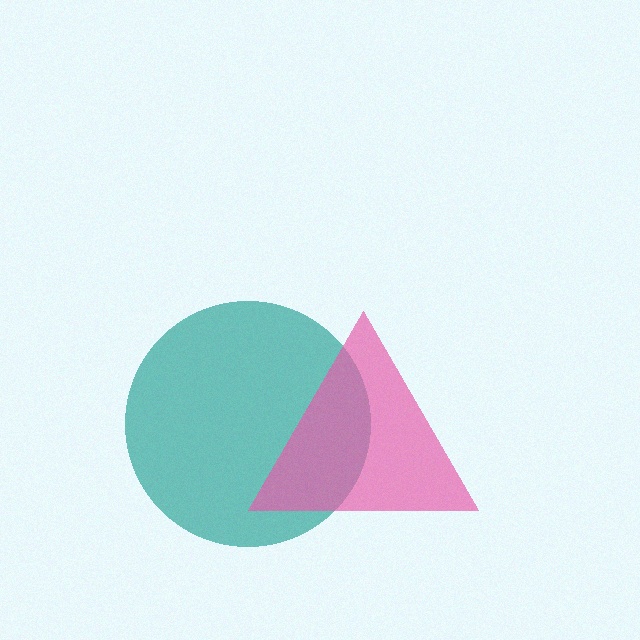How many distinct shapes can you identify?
There are 2 distinct shapes: a teal circle, a pink triangle.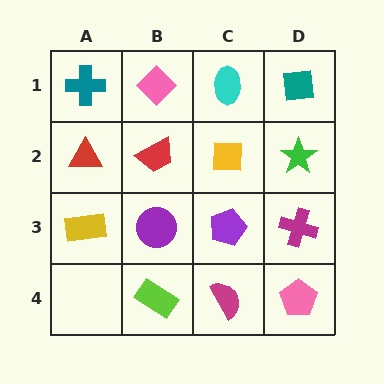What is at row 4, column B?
A lime rectangle.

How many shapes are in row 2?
4 shapes.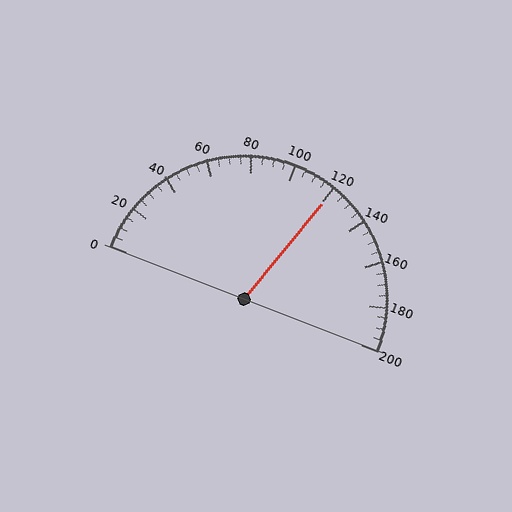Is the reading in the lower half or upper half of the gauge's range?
The reading is in the upper half of the range (0 to 200).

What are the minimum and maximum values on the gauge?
The gauge ranges from 0 to 200.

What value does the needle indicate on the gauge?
The needle indicates approximately 120.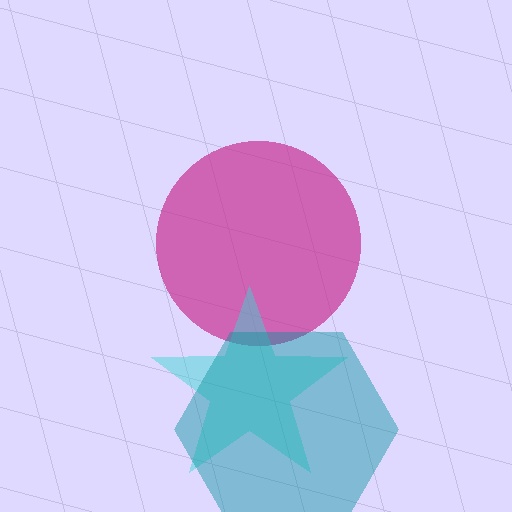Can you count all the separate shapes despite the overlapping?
Yes, there are 3 separate shapes.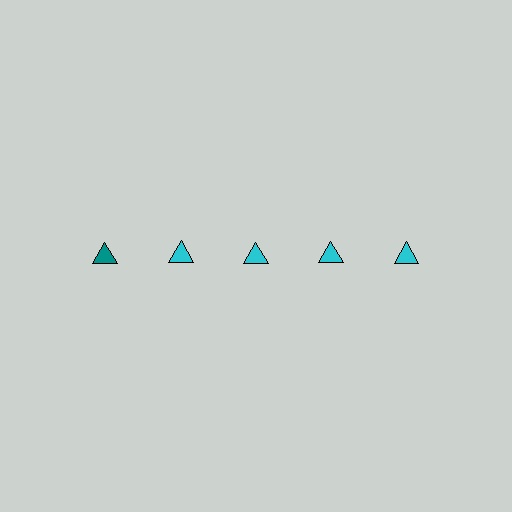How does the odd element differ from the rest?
It has a different color: teal instead of cyan.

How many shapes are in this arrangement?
There are 5 shapes arranged in a grid pattern.